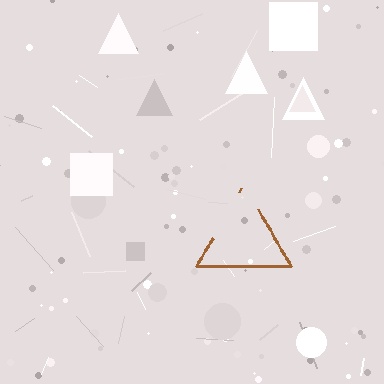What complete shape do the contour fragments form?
The contour fragments form a triangle.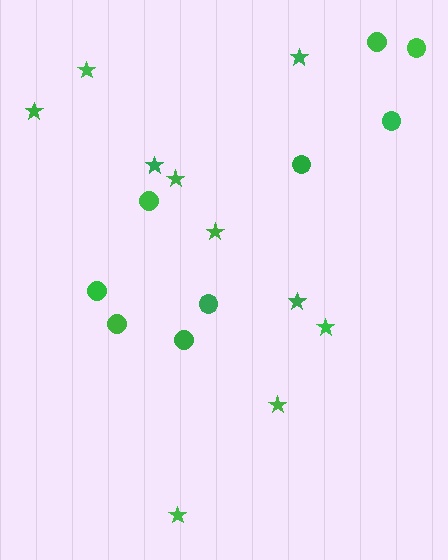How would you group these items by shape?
There are 2 groups: one group of stars (10) and one group of circles (9).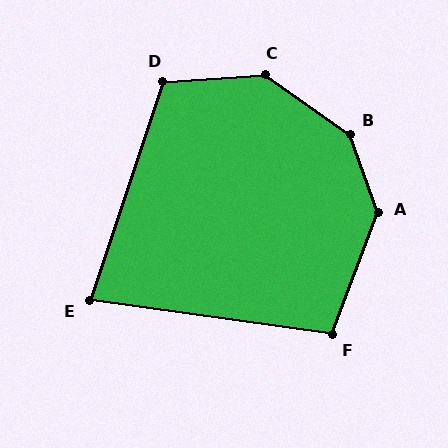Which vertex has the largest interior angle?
B, at approximately 145 degrees.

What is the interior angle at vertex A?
Approximately 139 degrees (obtuse).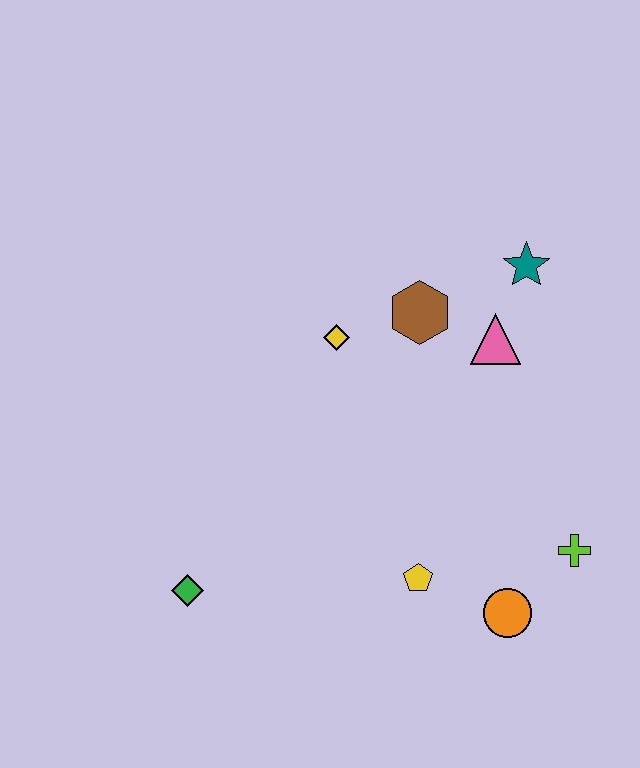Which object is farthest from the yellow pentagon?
The teal star is farthest from the yellow pentagon.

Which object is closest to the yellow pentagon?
The orange circle is closest to the yellow pentagon.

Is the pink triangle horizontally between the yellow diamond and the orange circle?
Yes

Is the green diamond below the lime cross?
Yes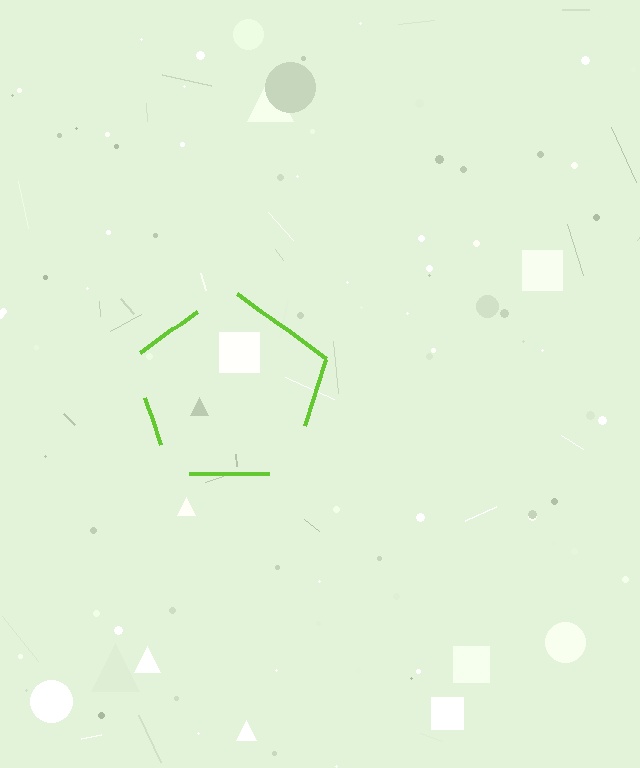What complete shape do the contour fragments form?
The contour fragments form a pentagon.